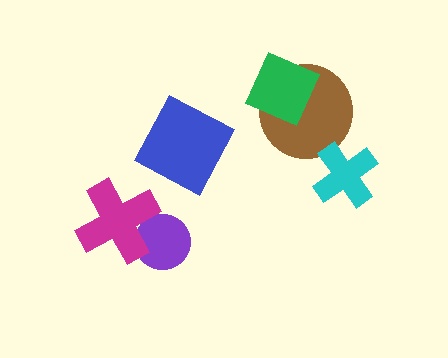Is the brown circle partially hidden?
Yes, it is partially covered by another shape.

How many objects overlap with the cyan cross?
0 objects overlap with the cyan cross.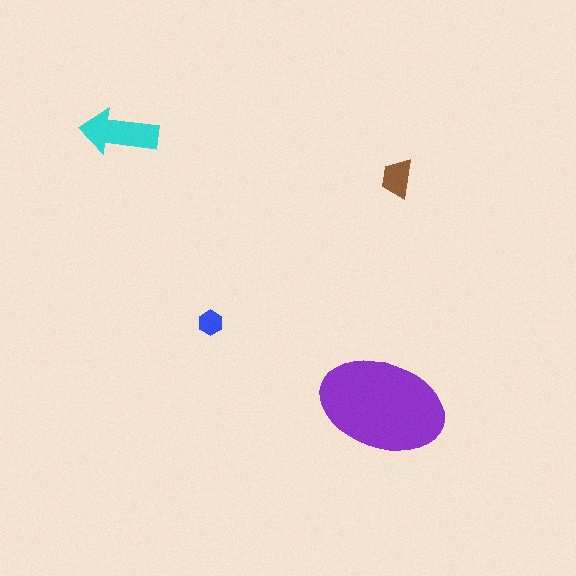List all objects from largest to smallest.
The purple ellipse, the cyan arrow, the brown trapezoid, the blue hexagon.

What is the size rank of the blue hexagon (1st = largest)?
4th.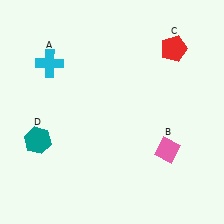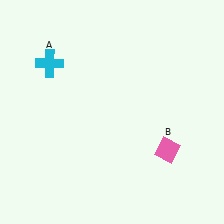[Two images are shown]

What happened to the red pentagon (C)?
The red pentagon (C) was removed in Image 2. It was in the top-right area of Image 1.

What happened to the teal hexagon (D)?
The teal hexagon (D) was removed in Image 2. It was in the bottom-left area of Image 1.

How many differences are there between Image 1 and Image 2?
There are 2 differences between the two images.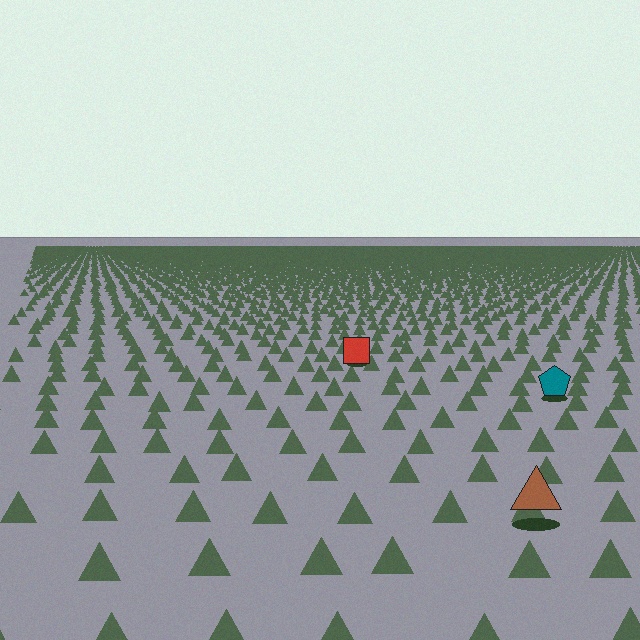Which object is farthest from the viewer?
The red square is farthest from the viewer. It appears smaller and the ground texture around it is denser.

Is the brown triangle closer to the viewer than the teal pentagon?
Yes. The brown triangle is closer — you can tell from the texture gradient: the ground texture is coarser near it.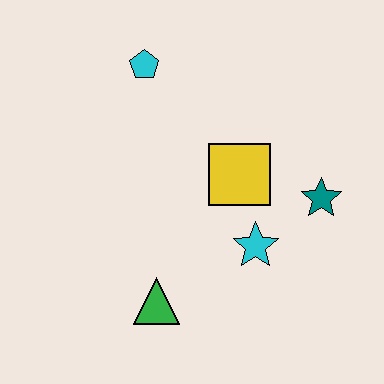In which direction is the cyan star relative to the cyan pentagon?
The cyan star is below the cyan pentagon.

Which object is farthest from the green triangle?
The cyan pentagon is farthest from the green triangle.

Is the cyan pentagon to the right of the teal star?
No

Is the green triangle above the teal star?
No